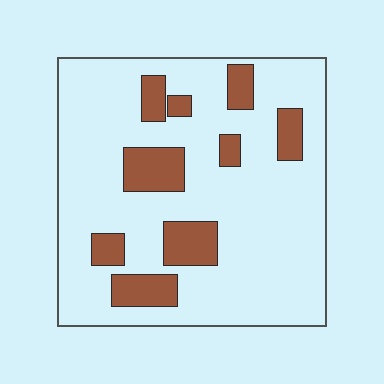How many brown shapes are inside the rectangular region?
9.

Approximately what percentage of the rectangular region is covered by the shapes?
Approximately 20%.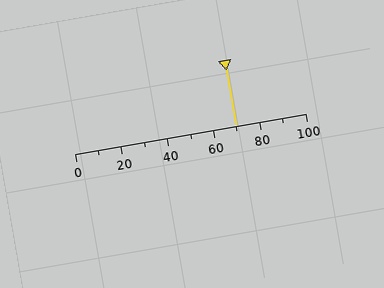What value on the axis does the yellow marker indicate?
The marker indicates approximately 70.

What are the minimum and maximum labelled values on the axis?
The axis runs from 0 to 100.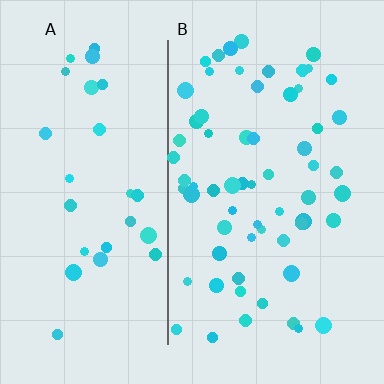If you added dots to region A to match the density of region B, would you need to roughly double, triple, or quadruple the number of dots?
Approximately double.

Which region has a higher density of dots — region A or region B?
B (the right).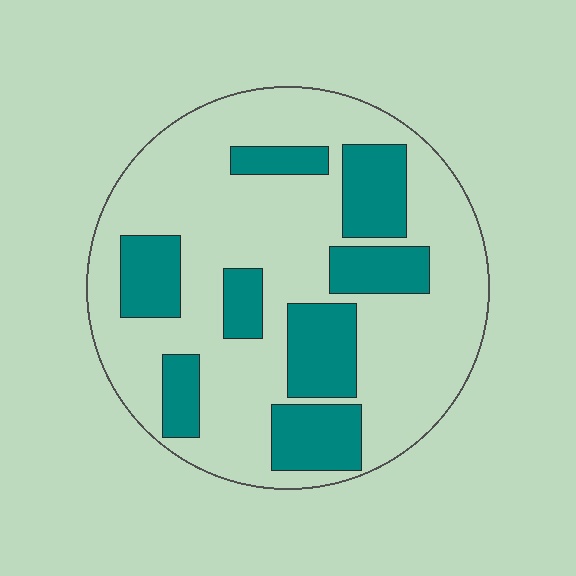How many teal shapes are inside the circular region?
8.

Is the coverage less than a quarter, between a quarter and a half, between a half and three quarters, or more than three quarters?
Between a quarter and a half.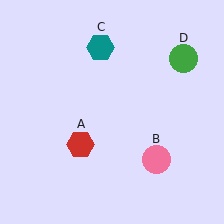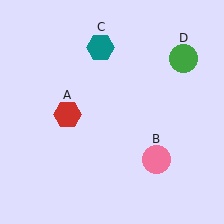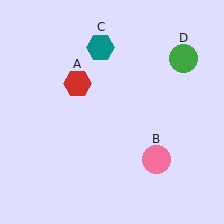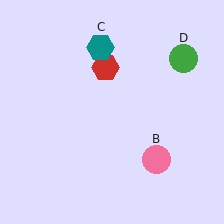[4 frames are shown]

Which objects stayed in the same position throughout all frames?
Pink circle (object B) and teal hexagon (object C) and green circle (object D) remained stationary.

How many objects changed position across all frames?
1 object changed position: red hexagon (object A).